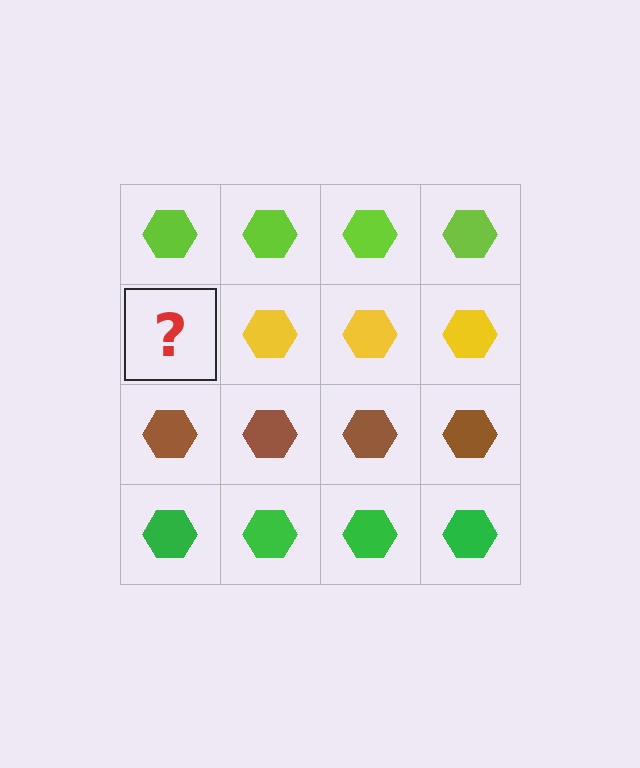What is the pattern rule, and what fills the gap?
The rule is that each row has a consistent color. The gap should be filled with a yellow hexagon.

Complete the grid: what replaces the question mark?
The question mark should be replaced with a yellow hexagon.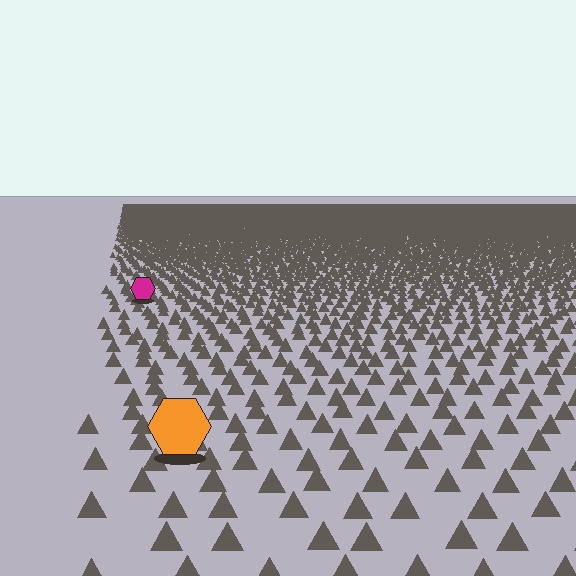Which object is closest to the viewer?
The orange hexagon is closest. The texture marks near it are larger and more spread out.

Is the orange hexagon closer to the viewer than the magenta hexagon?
Yes. The orange hexagon is closer — you can tell from the texture gradient: the ground texture is coarser near it.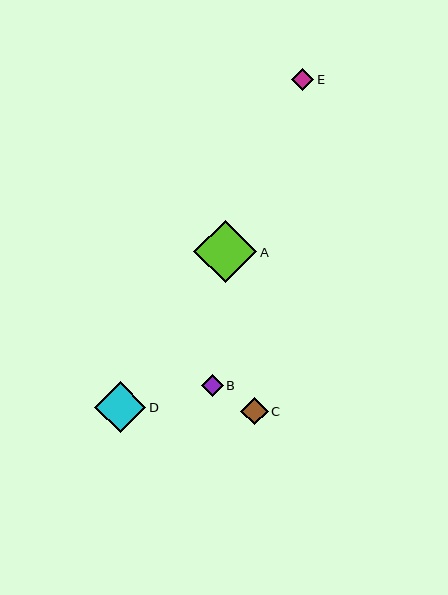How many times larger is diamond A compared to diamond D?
Diamond A is approximately 1.2 times the size of diamond D.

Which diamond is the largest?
Diamond A is the largest with a size of approximately 63 pixels.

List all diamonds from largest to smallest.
From largest to smallest: A, D, C, E, B.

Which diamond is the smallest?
Diamond B is the smallest with a size of approximately 22 pixels.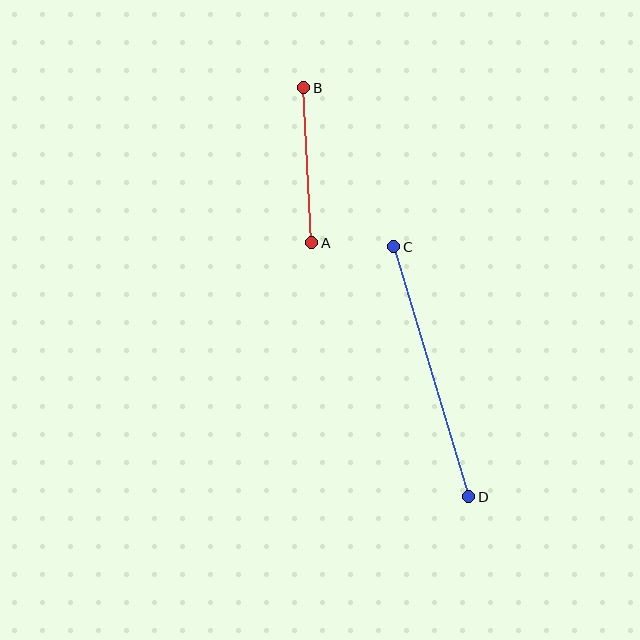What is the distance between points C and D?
The distance is approximately 261 pixels.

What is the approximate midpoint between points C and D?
The midpoint is at approximately (431, 372) pixels.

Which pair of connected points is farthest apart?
Points C and D are farthest apart.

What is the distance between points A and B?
The distance is approximately 155 pixels.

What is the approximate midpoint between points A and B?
The midpoint is at approximately (308, 165) pixels.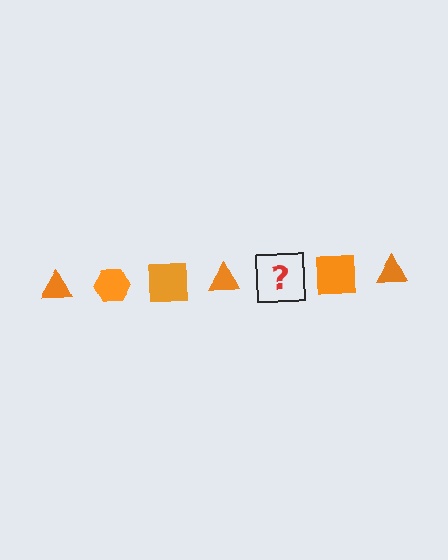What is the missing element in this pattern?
The missing element is an orange hexagon.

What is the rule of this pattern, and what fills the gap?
The rule is that the pattern cycles through triangle, hexagon, square shapes in orange. The gap should be filled with an orange hexagon.